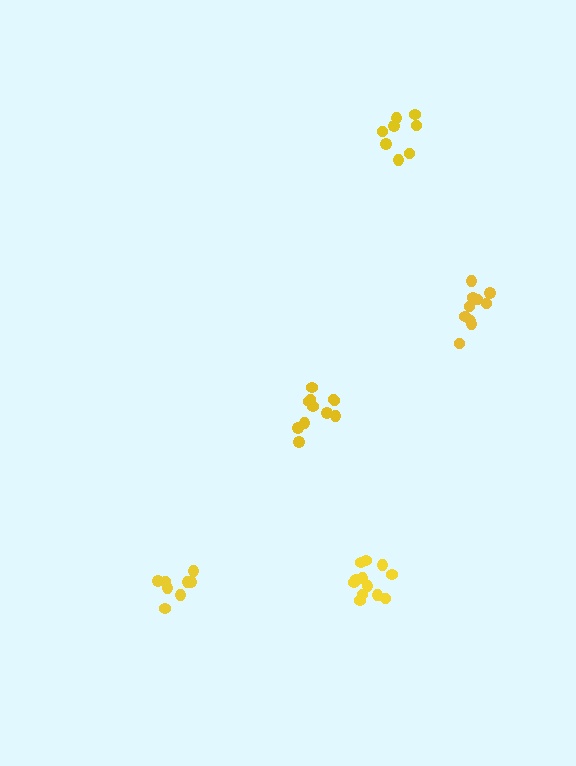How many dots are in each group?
Group 1: 11 dots, Group 2: 8 dots, Group 3: 10 dots, Group 4: 12 dots, Group 5: 8 dots (49 total).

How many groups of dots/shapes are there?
There are 5 groups.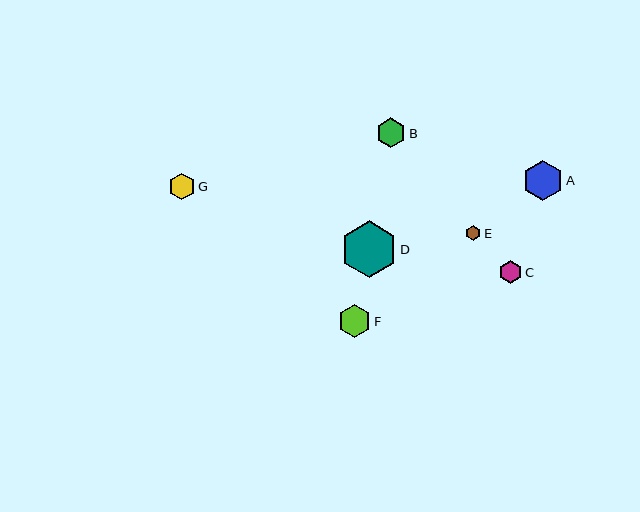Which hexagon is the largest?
Hexagon D is the largest with a size of approximately 57 pixels.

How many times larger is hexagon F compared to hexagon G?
Hexagon F is approximately 1.2 times the size of hexagon G.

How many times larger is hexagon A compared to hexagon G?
Hexagon A is approximately 1.5 times the size of hexagon G.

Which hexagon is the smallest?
Hexagon E is the smallest with a size of approximately 15 pixels.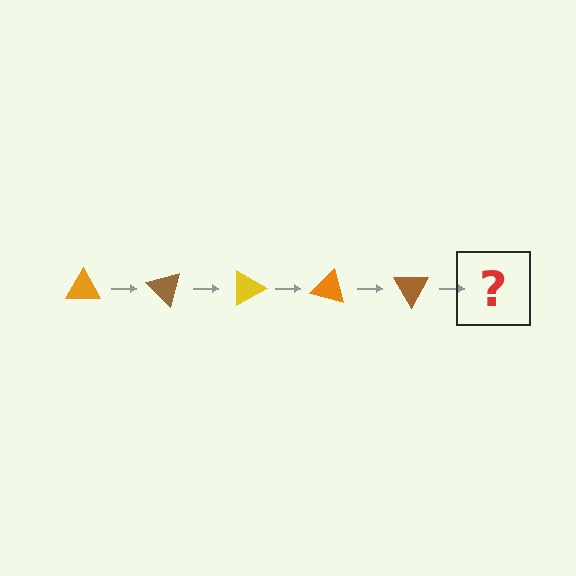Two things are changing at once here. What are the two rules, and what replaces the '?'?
The two rules are that it rotates 45 degrees each step and the color cycles through orange, brown, and yellow. The '?' should be a yellow triangle, rotated 225 degrees from the start.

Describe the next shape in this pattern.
It should be a yellow triangle, rotated 225 degrees from the start.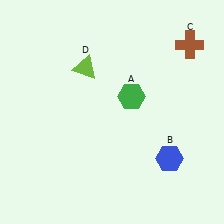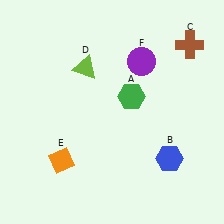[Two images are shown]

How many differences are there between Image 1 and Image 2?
There are 2 differences between the two images.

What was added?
An orange diamond (E), a purple circle (F) were added in Image 2.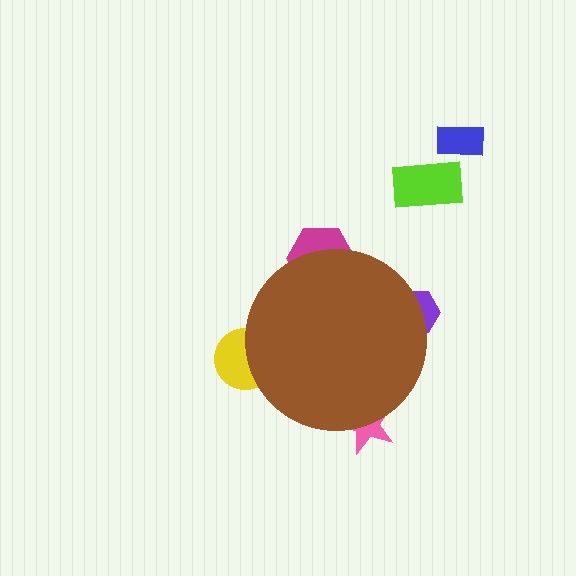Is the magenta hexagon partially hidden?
Yes, the magenta hexagon is partially hidden behind the brown circle.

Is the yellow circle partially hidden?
Yes, the yellow circle is partially hidden behind the brown circle.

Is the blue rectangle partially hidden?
No, the blue rectangle is fully visible.